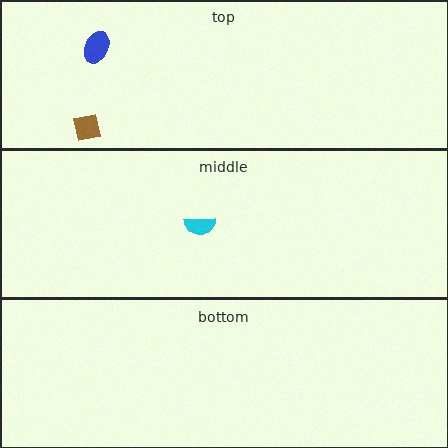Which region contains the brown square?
The top region.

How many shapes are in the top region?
2.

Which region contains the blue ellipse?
The top region.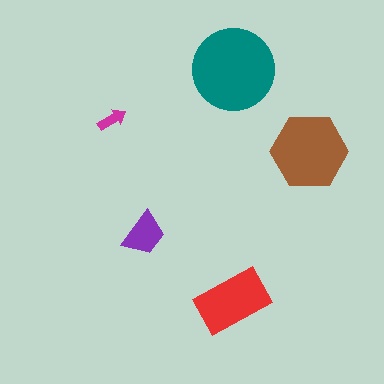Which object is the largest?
The teal circle.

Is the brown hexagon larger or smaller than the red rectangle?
Larger.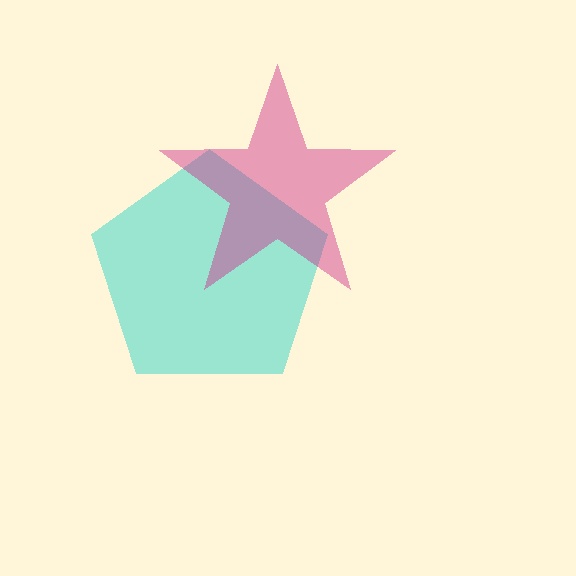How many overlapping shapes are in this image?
There are 2 overlapping shapes in the image.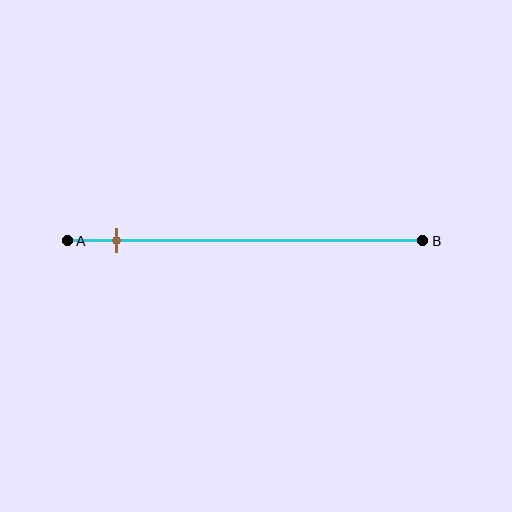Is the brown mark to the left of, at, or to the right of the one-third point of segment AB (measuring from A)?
The brown mark is to the left of the one-third point of segment AB.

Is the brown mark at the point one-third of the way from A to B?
No, the mark is at about 15% from A, not at the 33% one-third point.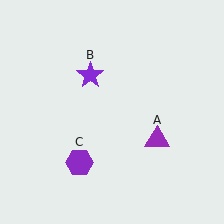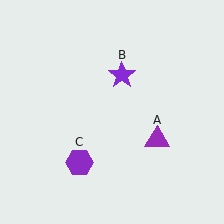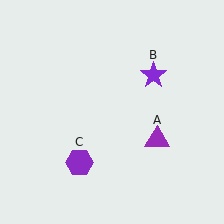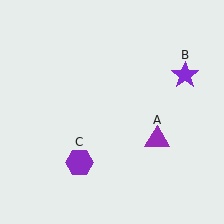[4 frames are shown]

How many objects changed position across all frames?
1 object changed position: purple star (object B).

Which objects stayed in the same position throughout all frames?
Purple triangle (object A) and purple hexagon (object C) remained stationary.